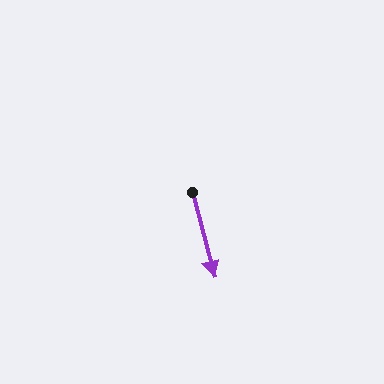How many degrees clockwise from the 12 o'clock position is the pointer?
Approximately 165 degrees.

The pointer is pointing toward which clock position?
Roughly 6 o'clock.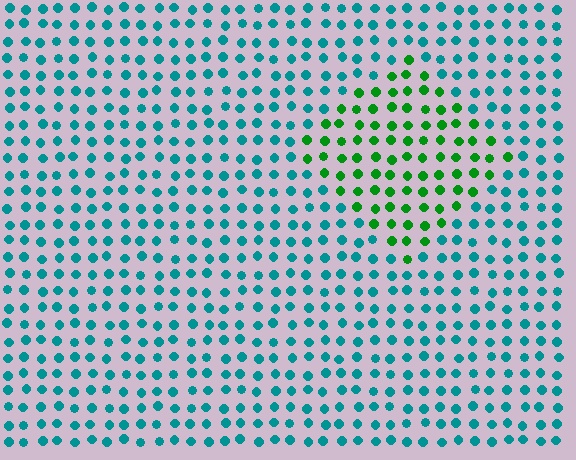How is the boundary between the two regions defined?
The boundary is defined purely by a slight shift in hue (about 54 degrees). Spacing, size, and orientation are identical on both sides.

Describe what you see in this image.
The image is filled with small teal elements in a uniform arrangement. A diamond-shaped region is visible where the elements are tinted to a slightly different hue, forming a subtle color boundary.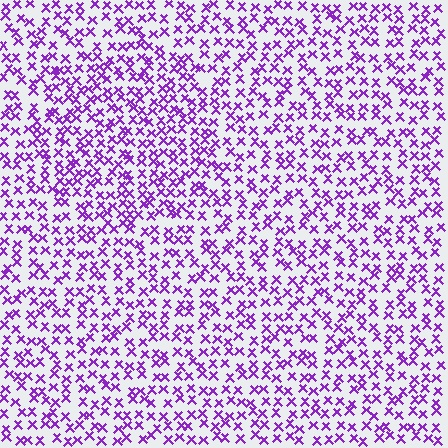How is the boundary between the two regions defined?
The boundary is defined by a change in element density (approximately 1.4x ratio). All elements are the same color, size, and shape.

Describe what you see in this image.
The image contains small purple elements arranged at two different densities. A circle-shaped region is visible where the elements are more densely packed than the surrounding area.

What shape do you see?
I see a circle.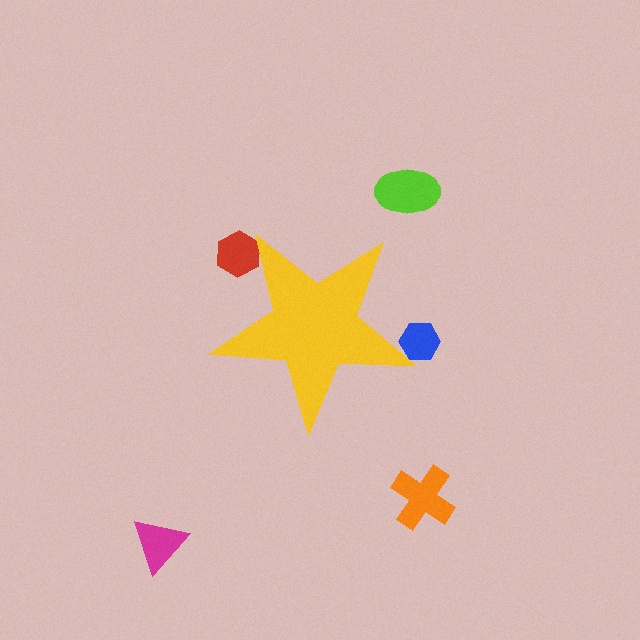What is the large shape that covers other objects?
A yellow star.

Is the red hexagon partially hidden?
Yes, the red hexagon is partially hidden behind the yellow star.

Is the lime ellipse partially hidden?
No, the lime ellipse is fully visible.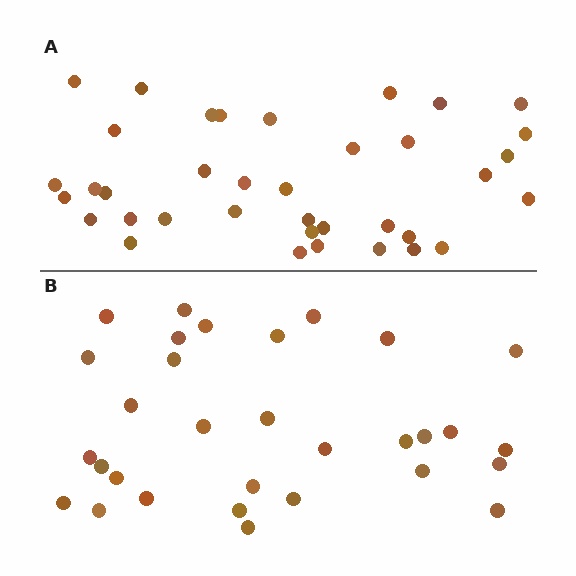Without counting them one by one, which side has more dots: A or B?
Region A (the top region) has more dots.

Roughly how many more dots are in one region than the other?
Region A has about 6 more dots than region B.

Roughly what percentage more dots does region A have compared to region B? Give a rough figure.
About 20% more.